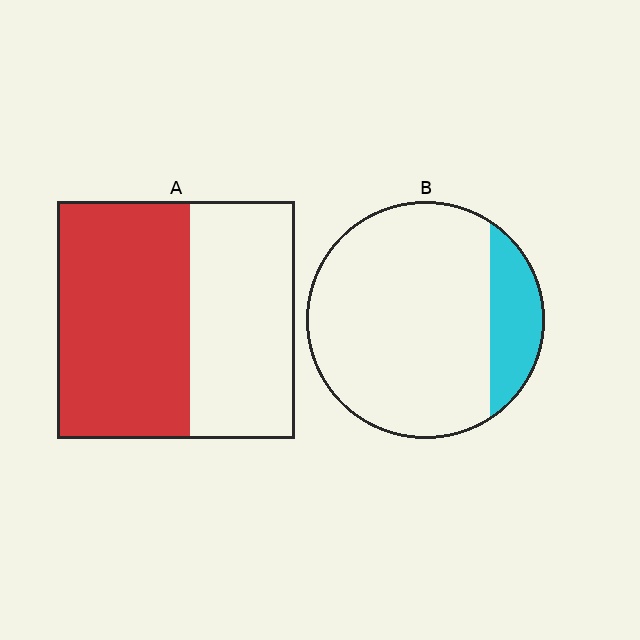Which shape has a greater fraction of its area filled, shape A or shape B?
Shape A.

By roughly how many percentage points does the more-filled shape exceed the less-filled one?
By roughly 40 percentage points (A over B).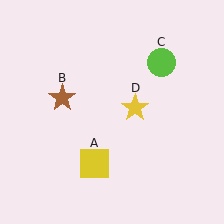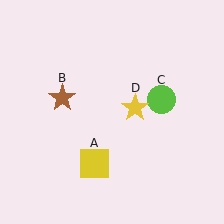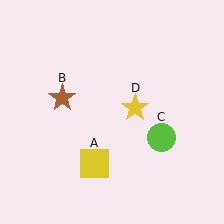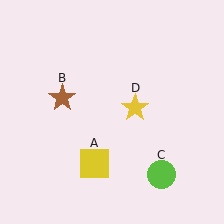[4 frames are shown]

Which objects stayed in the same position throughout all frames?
Yellow square (object A) and brown star (object B) and yellow star (object D) remained stationary.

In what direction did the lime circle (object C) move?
The lime circle (object C) moved down.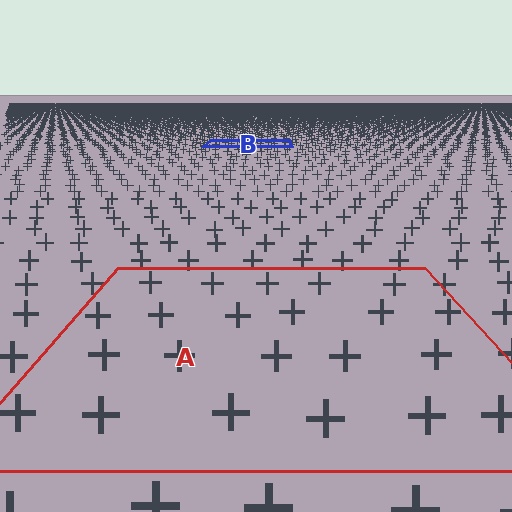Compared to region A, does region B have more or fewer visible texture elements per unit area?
Region B has more texture elements per unit area — they are packed more densely because it is farther away.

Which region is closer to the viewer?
Region A is closer. The texture elements there are larger and more spread out.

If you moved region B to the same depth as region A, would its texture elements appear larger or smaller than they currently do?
They would appear larger. At a closer depth, the same texture elements are projected at a bigger on-screen size.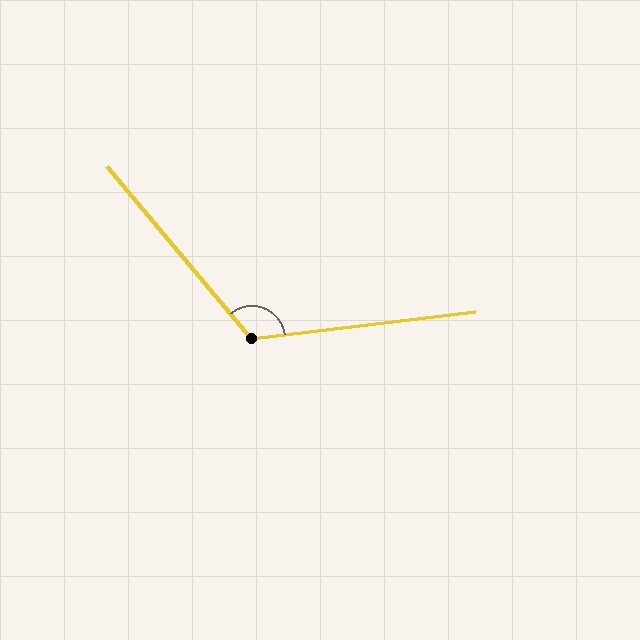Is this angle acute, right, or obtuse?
It is obtuse.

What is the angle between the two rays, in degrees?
Approximately 123 degrees.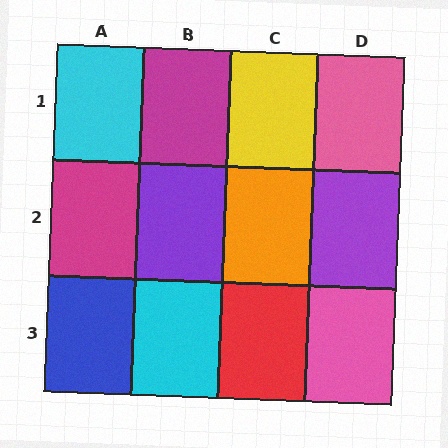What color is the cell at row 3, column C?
Red.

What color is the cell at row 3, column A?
Blue.